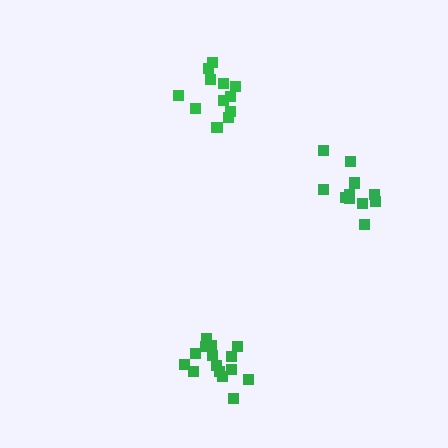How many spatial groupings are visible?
There are 3 spatial groupings.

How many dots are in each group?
Group 1: 12 dots, Group 2: 15 dots, Group 3: 11 dots (38 total).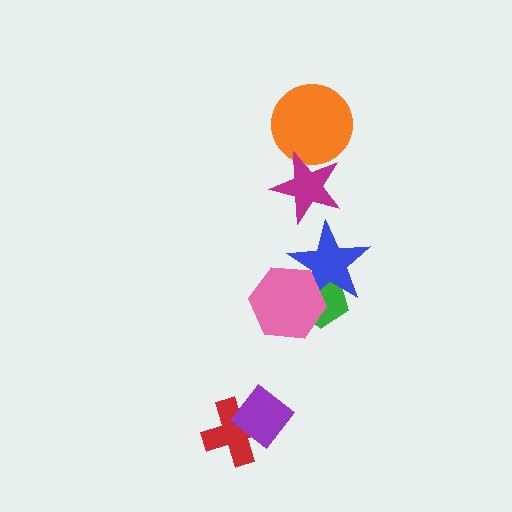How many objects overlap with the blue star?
2 objects overlap with the blue star.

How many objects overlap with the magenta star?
1 object overlaps with the magenta star.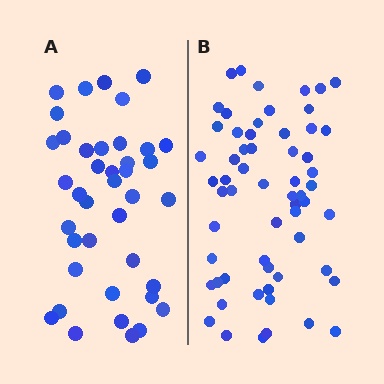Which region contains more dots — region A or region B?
Region B (the right region) has more dots.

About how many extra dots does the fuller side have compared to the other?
Region B has approximately 20 more dots than region A.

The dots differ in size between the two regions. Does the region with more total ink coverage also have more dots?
No. Region A has more total ink coverage because its dots are larger, but region B actually contains more individual dots. Total area can be misleading — the number of items is what matters here.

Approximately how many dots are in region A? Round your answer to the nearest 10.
About 40 dots.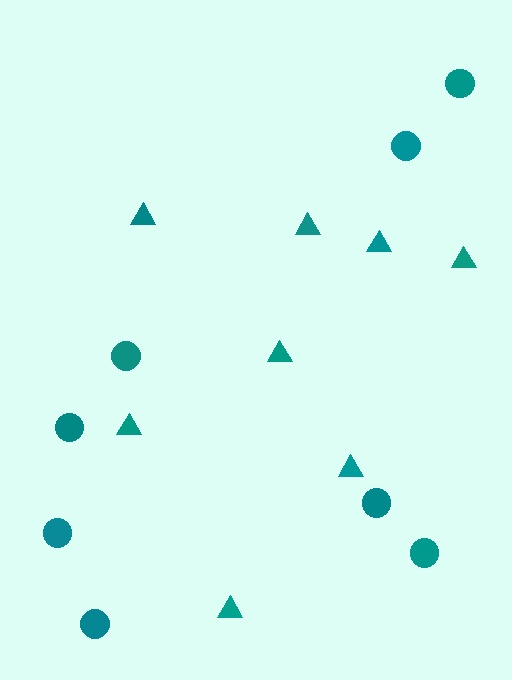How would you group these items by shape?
There are 2 groups: one group of circles (8) and one group of triangles (8).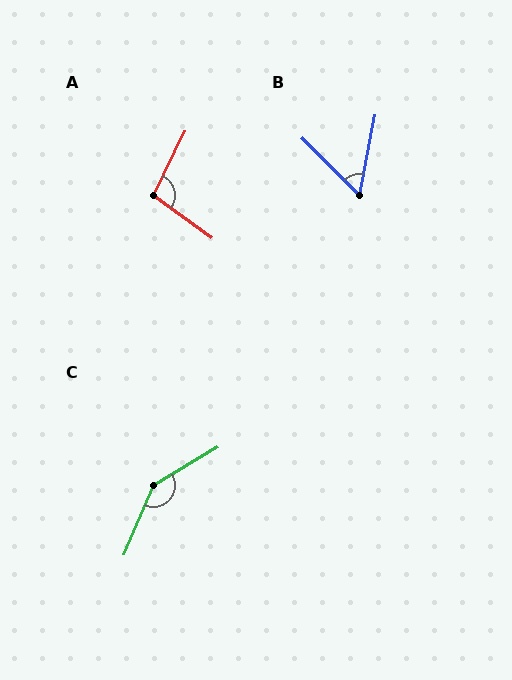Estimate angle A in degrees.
Approximately 100 degrees.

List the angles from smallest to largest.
B (56°), A (100°), C (144°).